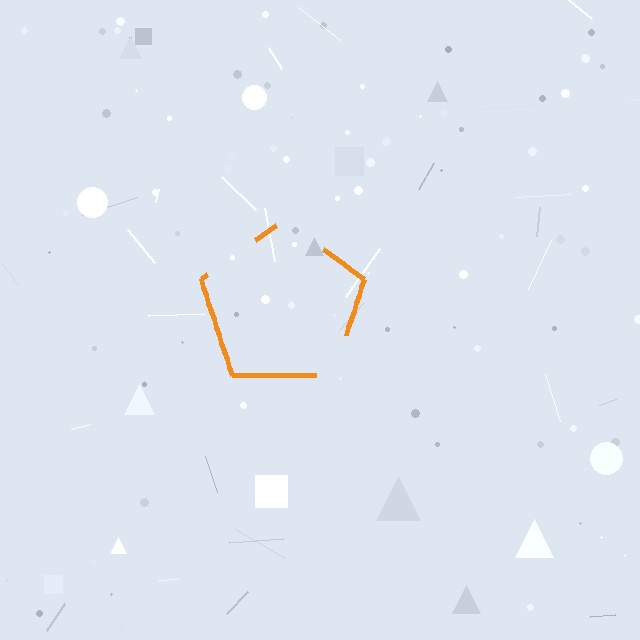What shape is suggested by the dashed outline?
The dashed outline suggests a pentagon.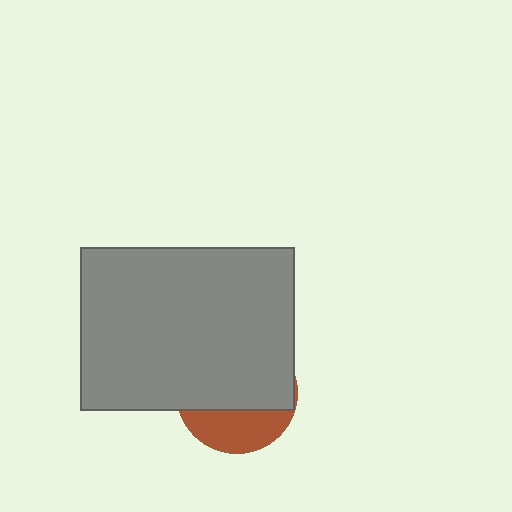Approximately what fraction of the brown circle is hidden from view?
Roughly 69% of the brown circle is hidden behind the gray rectangle.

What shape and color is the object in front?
The object in front is a gray rectangle.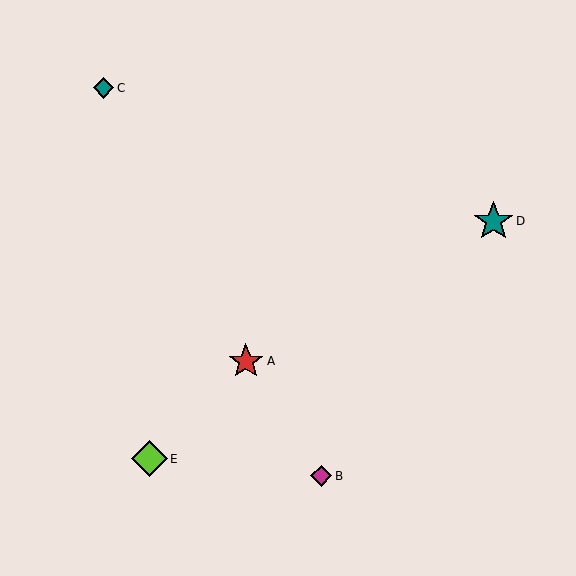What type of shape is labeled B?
Shape B is a magenta diamond.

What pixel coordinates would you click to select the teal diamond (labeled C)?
Click at (104, 88) to select the teal diamond C.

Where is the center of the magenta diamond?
The center of the magenta diamond is at (321, 476).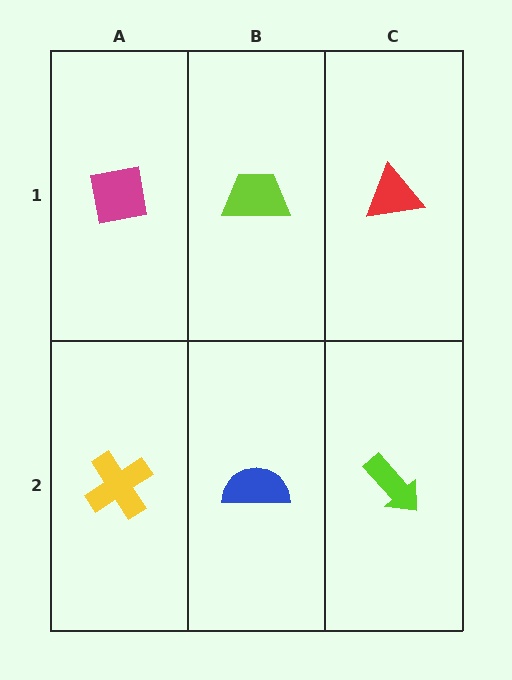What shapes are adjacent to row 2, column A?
A magenta square (row 1, column A), a blue semicircle (row 2, column B).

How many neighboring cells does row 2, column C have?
2.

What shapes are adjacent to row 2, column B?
A lime trapezoid (row 1, column B), a yellow cross (row 2, column A), a lime arrow (row 2, column C).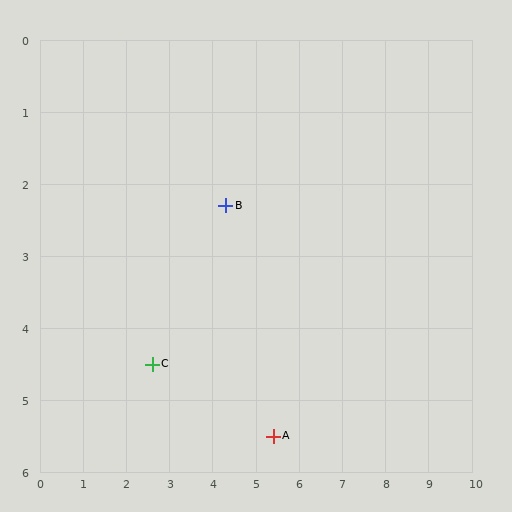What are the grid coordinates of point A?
Point A is at approximately (5.4, 5.5).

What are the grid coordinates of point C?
Point C is at approximately (2.6, 4.5).